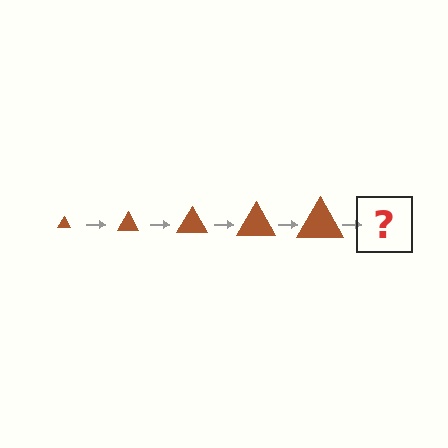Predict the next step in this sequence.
The next step is a brown triangle, larger than the previous one.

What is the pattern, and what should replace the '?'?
The pattern is that the triangle gets progressively larger each step. The '?' should be a brown triangle, larger than the previous one.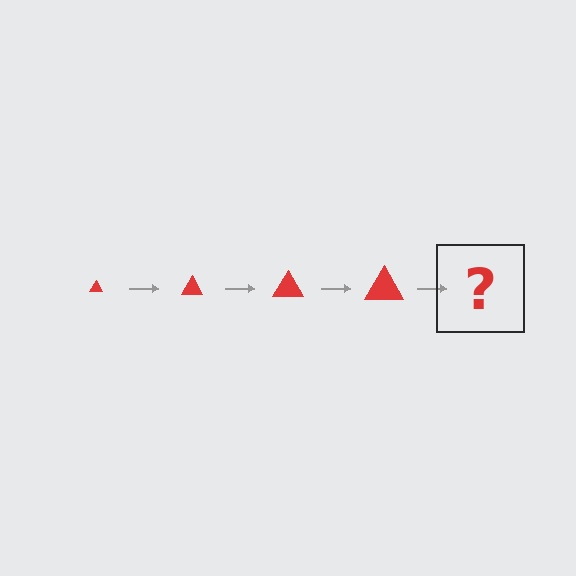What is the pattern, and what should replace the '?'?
The pattern is that the triangle gets progressively larger each step. The '?' should be a red triangle, larger than the previous one.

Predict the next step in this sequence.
The next step is a red triangle, larger than the previous one.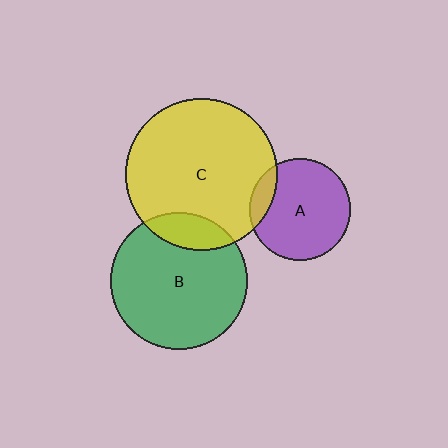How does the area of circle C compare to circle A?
Approximately 2.3 times.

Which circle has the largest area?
Circle C (yellow).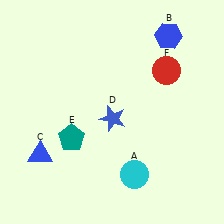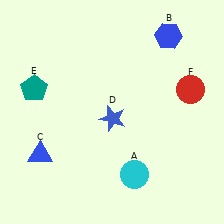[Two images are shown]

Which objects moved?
The objects that moved are: the teal pentagon (E), the red circle (F).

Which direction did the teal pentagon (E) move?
The teal pentagon (E) moved up.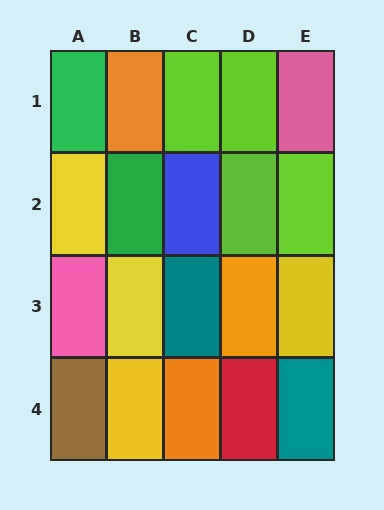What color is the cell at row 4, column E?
Teal.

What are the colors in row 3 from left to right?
Pink, yellow, teal, orange, yellow.